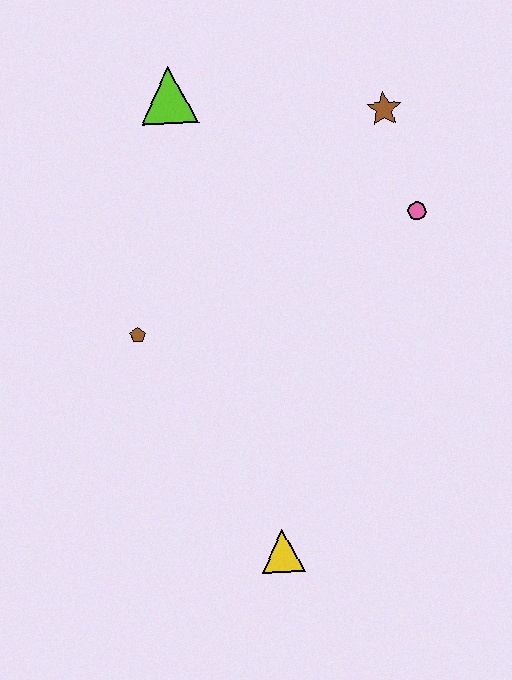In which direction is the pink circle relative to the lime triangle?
The pink circle is to the right of the lime triangle.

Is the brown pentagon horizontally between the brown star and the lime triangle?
No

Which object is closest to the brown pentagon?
The lime triangle is closest to the brown pentagon.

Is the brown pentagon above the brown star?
No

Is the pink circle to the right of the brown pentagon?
Yes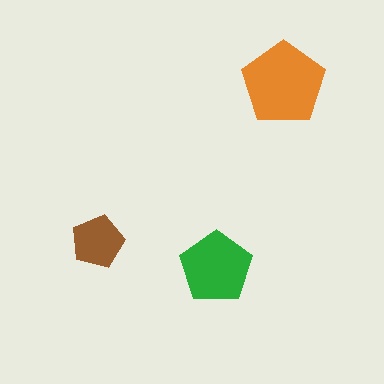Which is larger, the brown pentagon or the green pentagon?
The green one.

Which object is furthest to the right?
The orange pentagon is rightmost.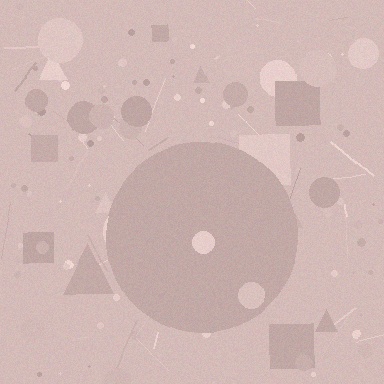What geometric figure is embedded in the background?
A circle is embedded in the background.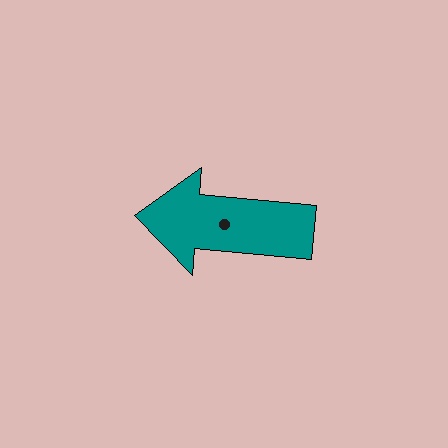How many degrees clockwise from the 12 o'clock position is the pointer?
Approximately 275 degrees.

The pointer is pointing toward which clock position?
Roughly 9 o'clock.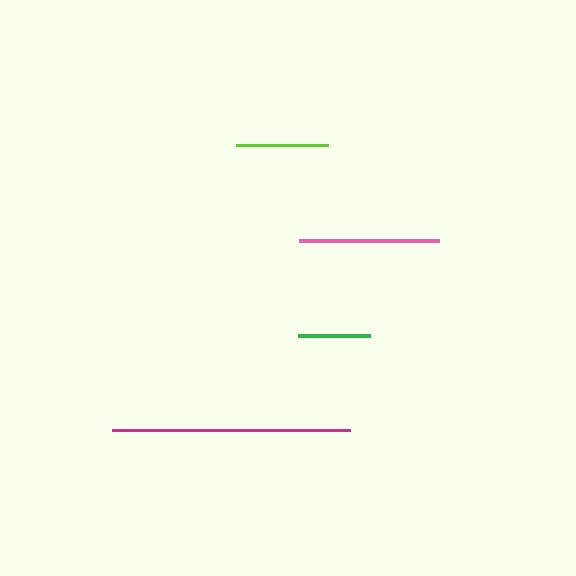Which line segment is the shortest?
The green line is the shortest at approximately 72 pixels.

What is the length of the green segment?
The green segment is approximately 72 pixels long.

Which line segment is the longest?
The magenta line is the longest at approximately 238 pixels.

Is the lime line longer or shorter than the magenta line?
The magenta line is longer than the lime line.